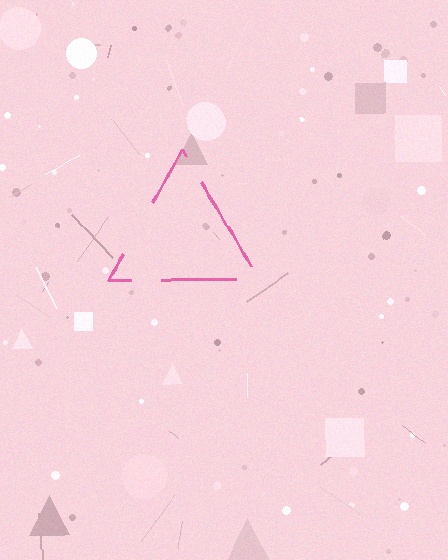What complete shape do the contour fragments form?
The contour fragments form a triangle.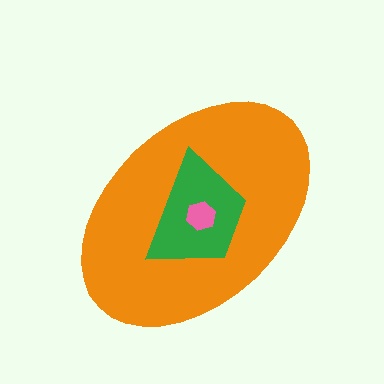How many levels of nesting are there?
3.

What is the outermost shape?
The orange ellipse.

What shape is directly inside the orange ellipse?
The green trapezoid.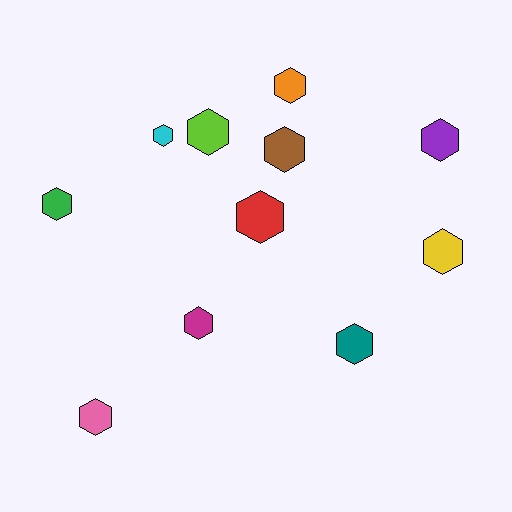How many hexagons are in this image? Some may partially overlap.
There are 11 hexagons.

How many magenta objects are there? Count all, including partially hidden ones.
There is 1 magenta object.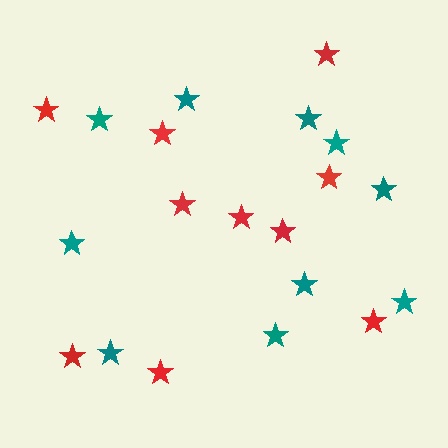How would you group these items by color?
There are 2 groups: one group of red stars (10) and one group of teal stars (10).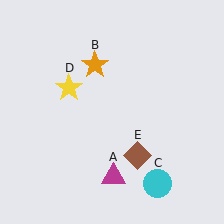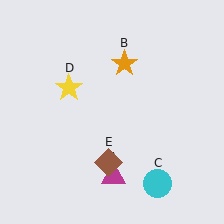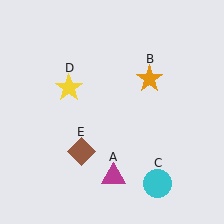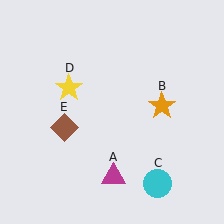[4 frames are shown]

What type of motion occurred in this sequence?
The orange star (object B), brown diamond (object E) rotated clockwise around the center of the scene.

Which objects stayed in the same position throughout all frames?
Magenta triangle (object A) and cyan circle (object C) and yellow star (object D) remained stationary.